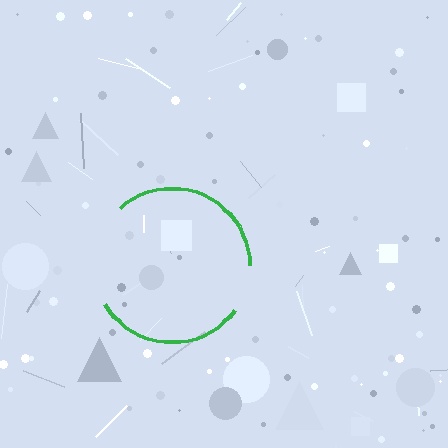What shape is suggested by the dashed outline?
The dashed outline suggests a circle.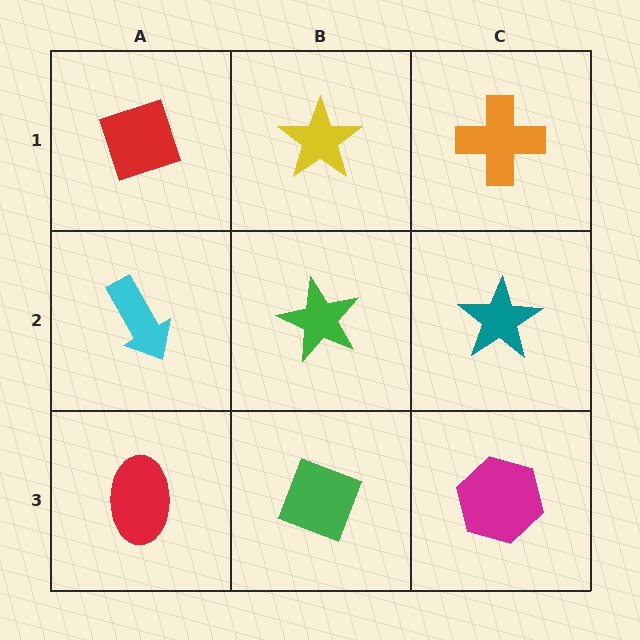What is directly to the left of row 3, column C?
A green diamond.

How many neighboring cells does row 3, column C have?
2.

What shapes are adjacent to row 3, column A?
A cyan arrow (row 2, column A), a green diamond (row 3, column B).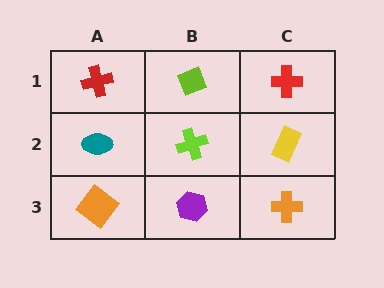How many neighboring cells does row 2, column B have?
4.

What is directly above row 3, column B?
A lime cross.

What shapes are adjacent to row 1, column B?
A lime cross (row 2, column B), a red cross (row 1, column A), a red cross (row 1, column C).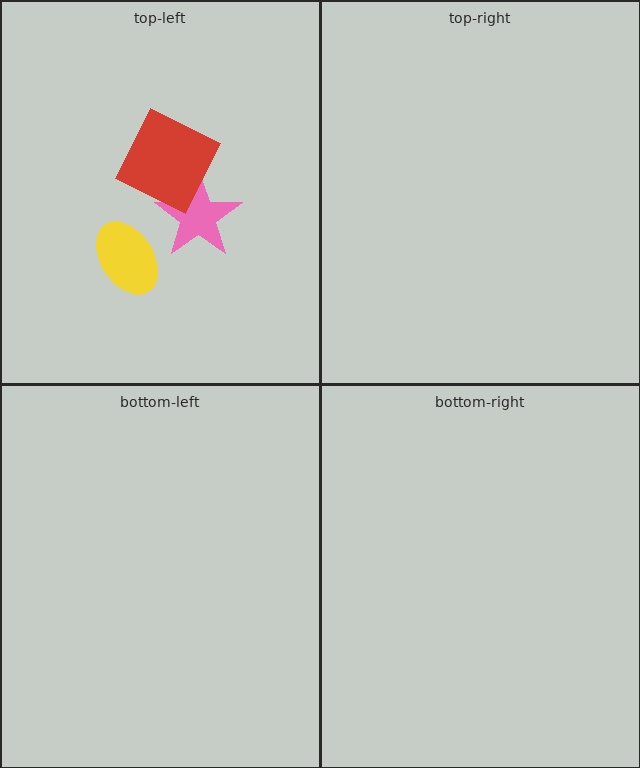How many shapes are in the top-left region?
3.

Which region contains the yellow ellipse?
The top-left region.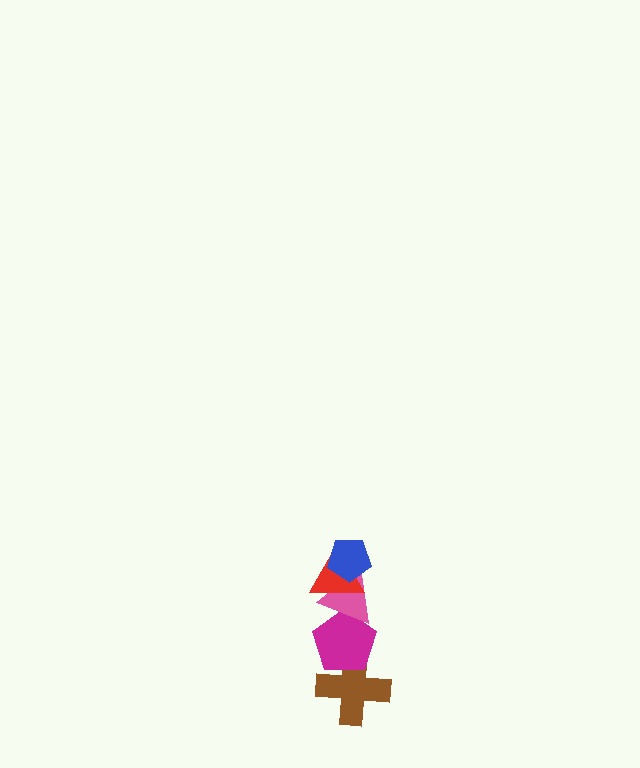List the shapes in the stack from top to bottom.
From top to bottom: the blue pentagon, the red triangle, the pink triangle, the magenta pentagon, the brown cross.